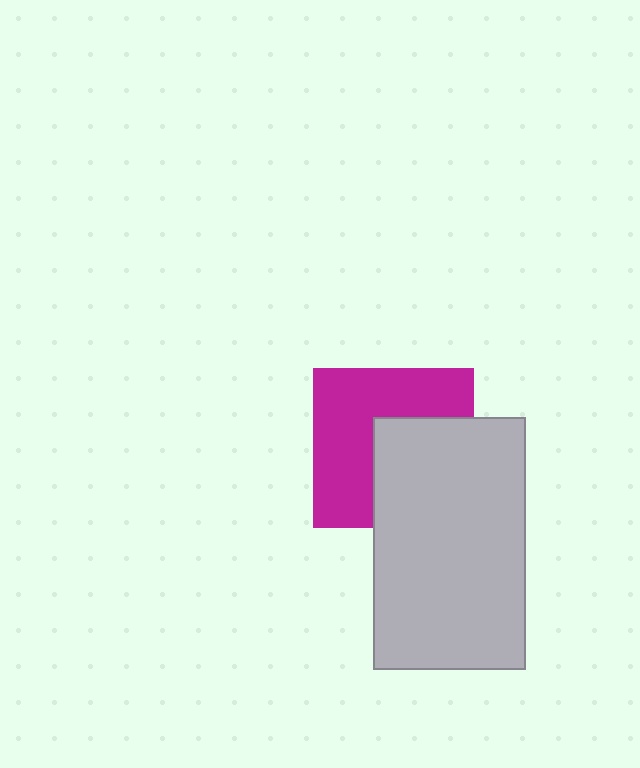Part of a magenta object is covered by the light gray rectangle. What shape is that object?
It is a square.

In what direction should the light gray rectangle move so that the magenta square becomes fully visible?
The light gray rectangle should move toward the lower-right. That is the shortest direction to clear the overlap and leave the magenta square fully visible.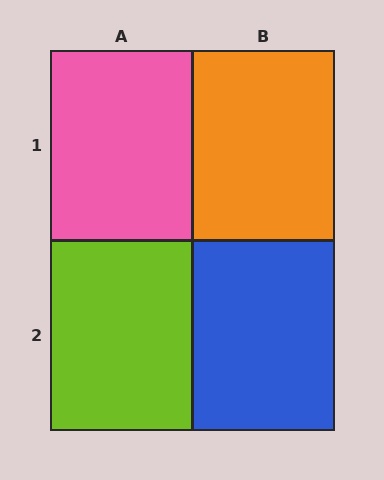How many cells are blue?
1 cell is blue.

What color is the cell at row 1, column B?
Orange.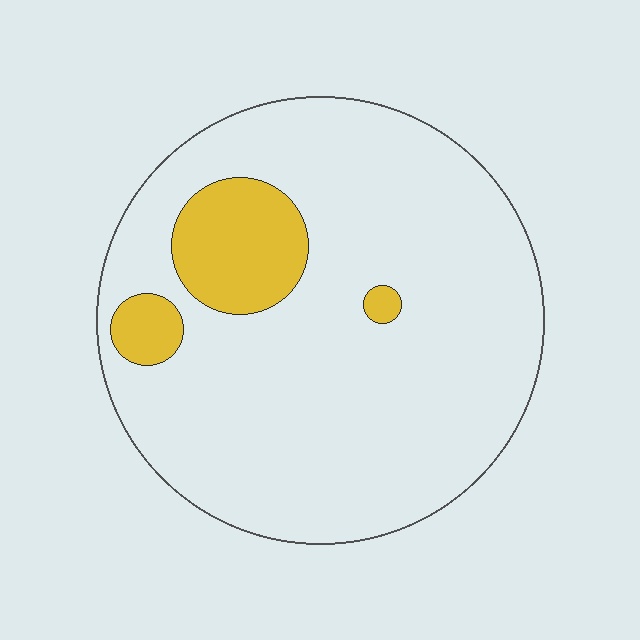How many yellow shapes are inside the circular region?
3.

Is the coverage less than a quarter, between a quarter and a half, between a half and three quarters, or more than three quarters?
Less than a quarter.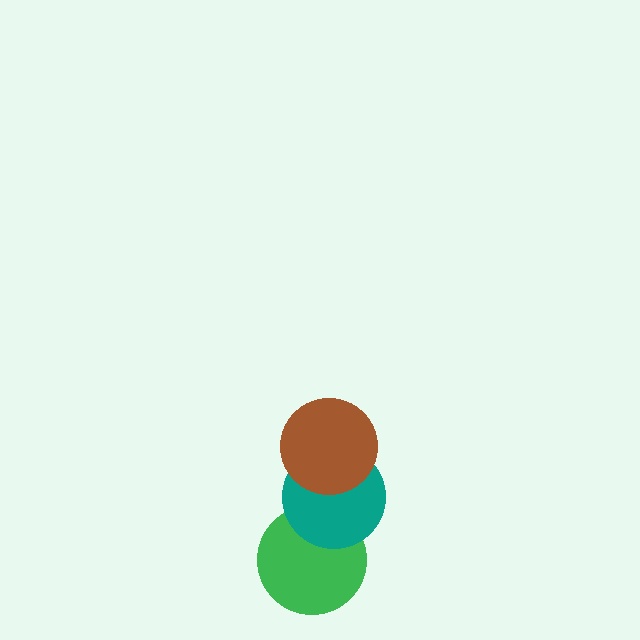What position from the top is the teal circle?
The teal circle is 2nd from the top.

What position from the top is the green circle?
The green circle is 3rd from the top.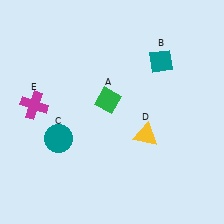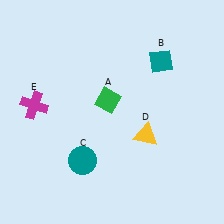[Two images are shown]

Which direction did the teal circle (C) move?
The teal circle (C) moved right.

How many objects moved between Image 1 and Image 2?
1 object moved between the two images.